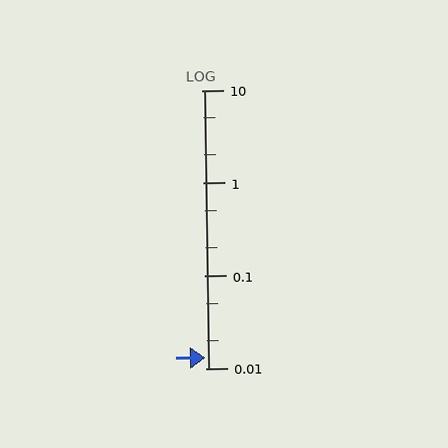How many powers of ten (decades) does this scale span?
The scale spans 3 decades, from 0.01 to 10.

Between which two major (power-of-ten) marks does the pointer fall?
The pointer is between 0.01 and 0.1.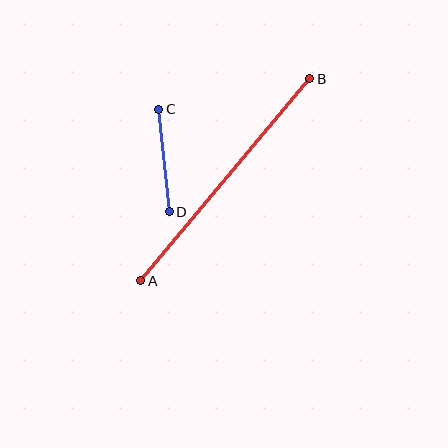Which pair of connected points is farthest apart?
Points A and B are farthest apart.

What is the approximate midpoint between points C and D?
The midpoint is at approximately (164, 161) pixels.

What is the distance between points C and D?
The distance is approximately 103 pixels.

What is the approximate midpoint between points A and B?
The midpoint is at approximately (225, 180) pixels.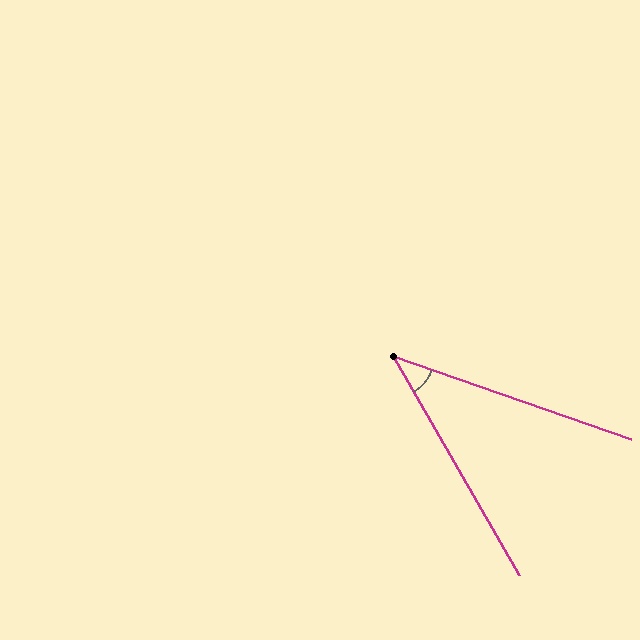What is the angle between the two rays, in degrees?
Approximately 41 degrees.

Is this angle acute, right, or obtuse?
It is acute.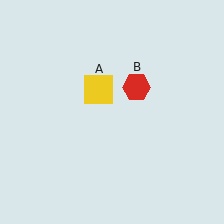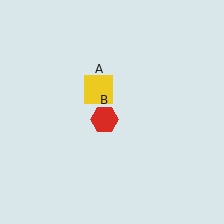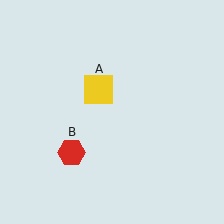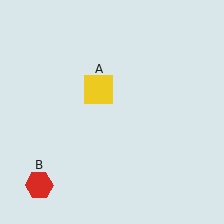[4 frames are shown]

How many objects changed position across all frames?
1 object changed position: red hexagon (object B).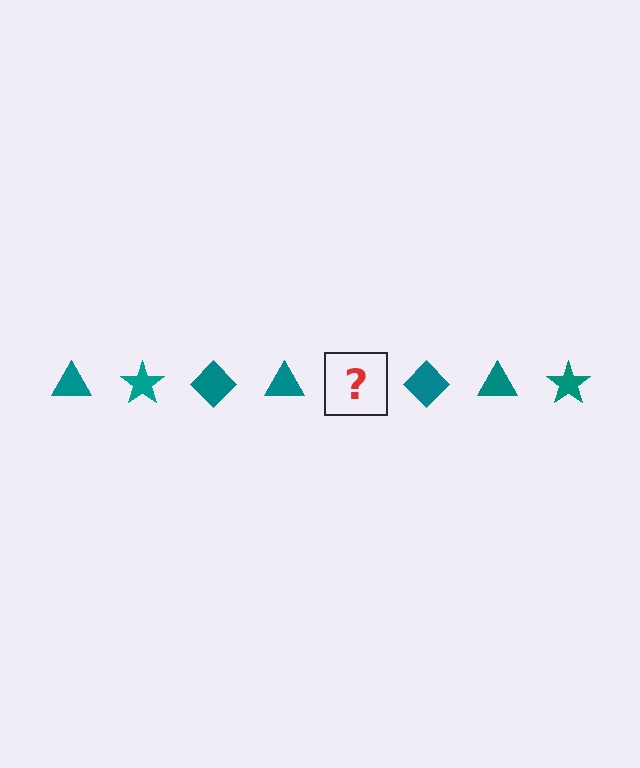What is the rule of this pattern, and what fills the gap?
The rule is that the pattern cycles through triangle, star, diamond shapes in teal. The gap should be filled with a teal star.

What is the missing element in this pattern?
The missing element is a teal star.